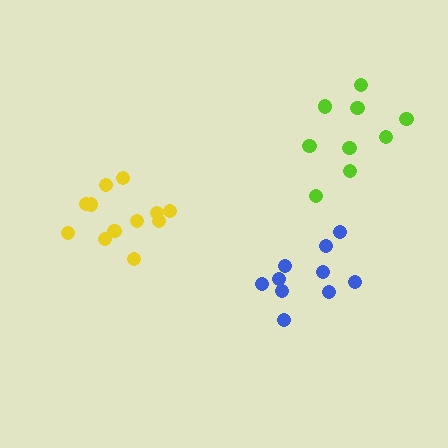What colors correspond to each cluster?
The clusters are colored: yellow, lime, blue.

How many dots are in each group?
Group 1: 12 dots, Group 2: 9 dots, Group 3: 10 dots (31 total).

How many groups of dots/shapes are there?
There are 3 groups.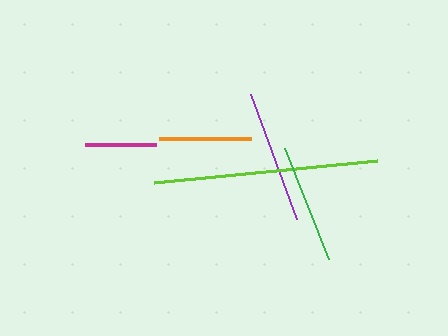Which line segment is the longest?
The lime line is the longest at approximately 224 pixels.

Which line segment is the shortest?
The magenta line is the shortest at approximately 71 pixels.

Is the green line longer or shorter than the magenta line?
The green line is longer than the magenta line.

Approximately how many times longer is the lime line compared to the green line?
The lime line is approximately 1.9 times the length of the green line.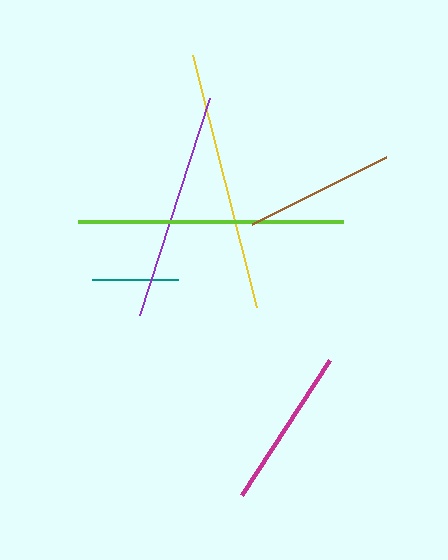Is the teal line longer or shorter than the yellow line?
The yellow line is longer than the teal line.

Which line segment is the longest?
The lime line is the longest at approximately 265 pixels.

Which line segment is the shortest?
The teal line is the shortest at approximately 86 pixels.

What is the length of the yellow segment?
The yellow segment is approximately 260 pixels long.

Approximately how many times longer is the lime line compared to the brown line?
The lime line is approximately 1.8 times the length of the brown line.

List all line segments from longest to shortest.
From longest to shortest: lime, yellow, purple, magenta, brown, teal.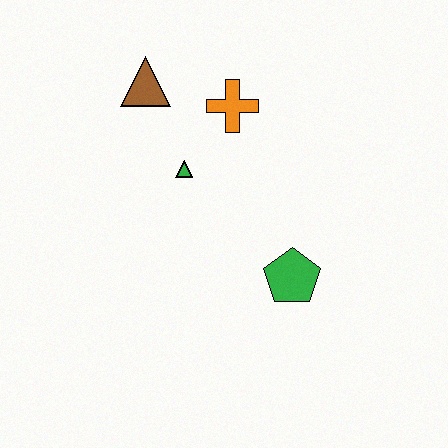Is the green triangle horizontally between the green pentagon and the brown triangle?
Yes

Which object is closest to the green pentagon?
The green triangle is closest to the green pentagon.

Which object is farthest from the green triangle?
The green pentagon is farthest from the green triangle.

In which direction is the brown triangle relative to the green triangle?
The brown triangle is above the green triangle.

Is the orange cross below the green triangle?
No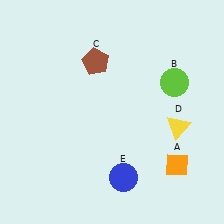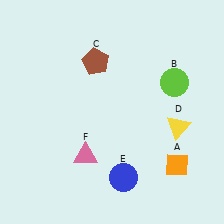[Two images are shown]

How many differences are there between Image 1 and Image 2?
There is 1 difference between the two images.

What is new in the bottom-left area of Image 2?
A pink triangle (F) was added in the bottom-left area of Image 2.